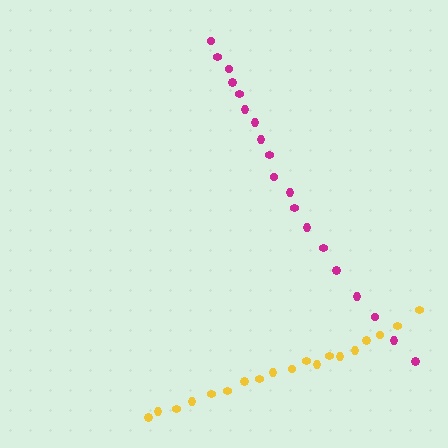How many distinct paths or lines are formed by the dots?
There are 2 distinct paths.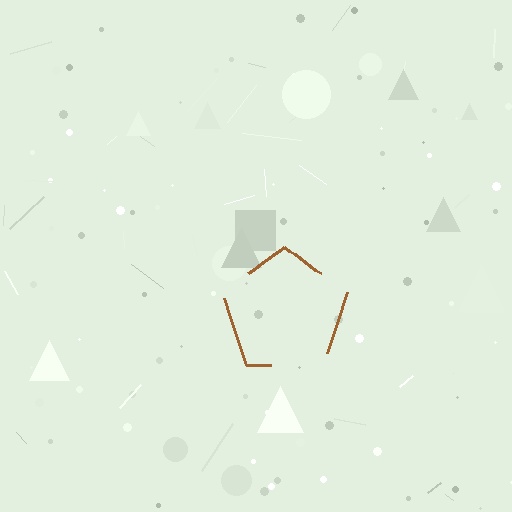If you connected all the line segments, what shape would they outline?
They would outline a pentagon.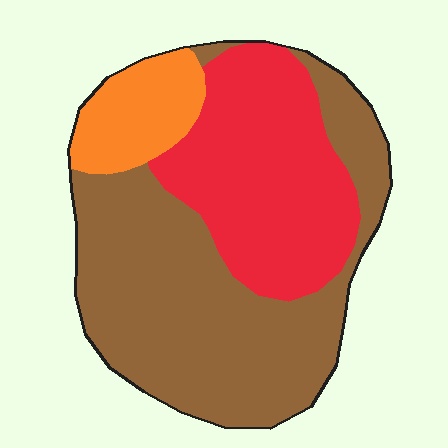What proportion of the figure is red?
Red covers about 35% of the figure.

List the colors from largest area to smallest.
From largest to smallest: brown, red, orange.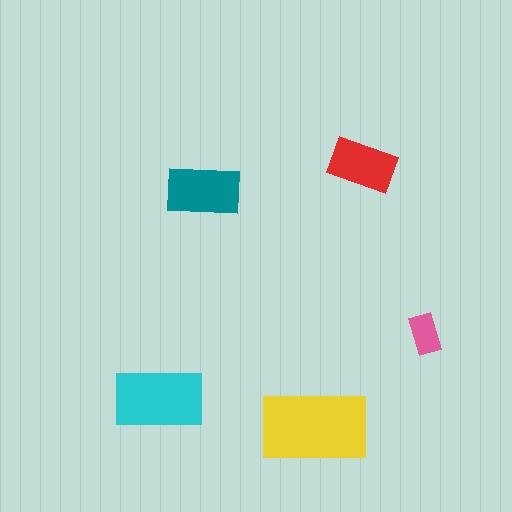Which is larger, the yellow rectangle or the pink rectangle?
The yellow one.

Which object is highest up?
The red rectangle is topmost.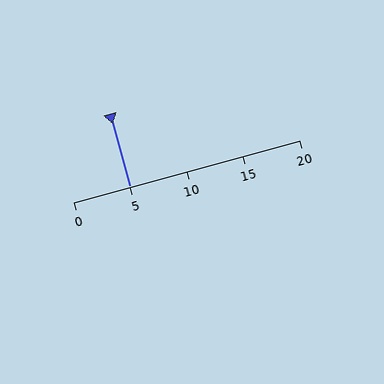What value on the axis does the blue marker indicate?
The marker indicates approximately 5.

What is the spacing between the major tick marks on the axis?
The major ticks are spaced 5 apart.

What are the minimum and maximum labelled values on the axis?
The axis runs from 0 to 20.